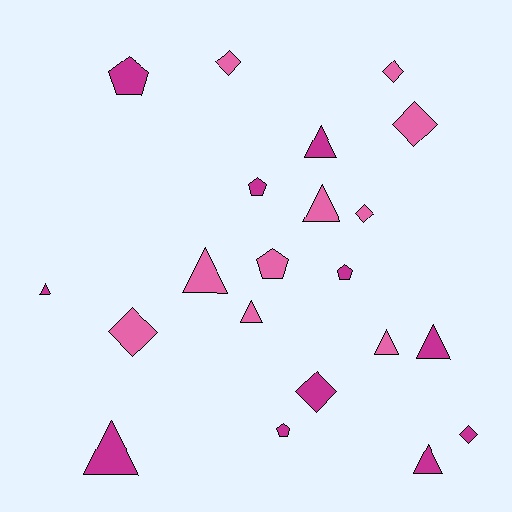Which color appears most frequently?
Magenta, with 11 objects.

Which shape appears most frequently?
Triangle, with 9 objects.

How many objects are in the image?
There are 21 objects.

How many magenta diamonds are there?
There are 2 magenta diamonds.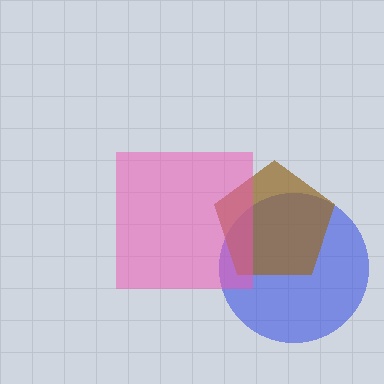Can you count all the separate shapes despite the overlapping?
Yes, there are 3 separate shapes.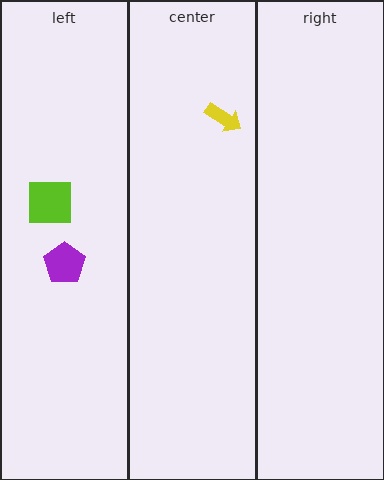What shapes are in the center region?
The yellow arrow.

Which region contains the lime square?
The left region.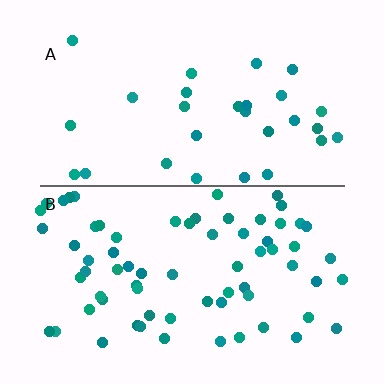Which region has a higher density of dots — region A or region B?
B (the bottom).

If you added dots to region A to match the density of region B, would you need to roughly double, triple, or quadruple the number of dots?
Approximately double.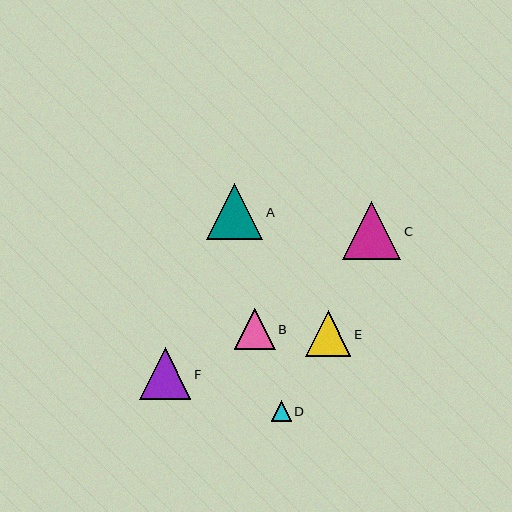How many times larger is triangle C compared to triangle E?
Triangle C is approximately 1.3 times the size of triangle E.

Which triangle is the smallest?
Triangle D is the smallest with a size of approximately 20 pixels.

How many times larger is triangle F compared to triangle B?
Triangle F is approximately 1.3 times the size of triangle B.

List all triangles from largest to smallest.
From largest to smallest: C, A, F, E, B, D.